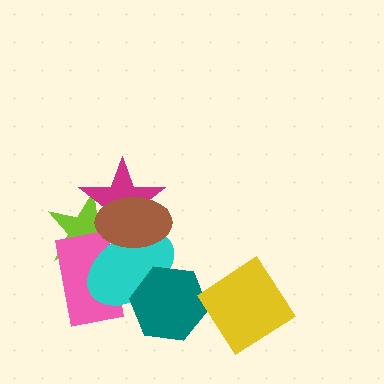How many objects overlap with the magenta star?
3 objects overlap with the magenta star.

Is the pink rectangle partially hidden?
Yes, it is partially covered by another shape.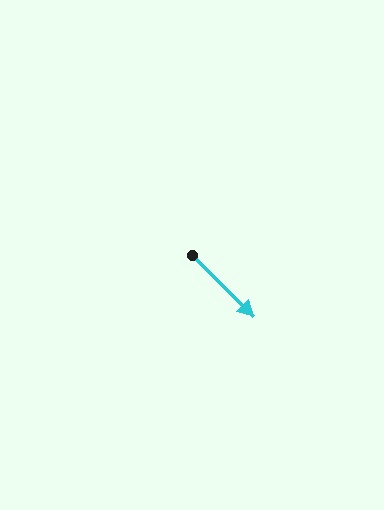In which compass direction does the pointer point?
Southeast.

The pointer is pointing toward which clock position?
Roughly 4 o'clock.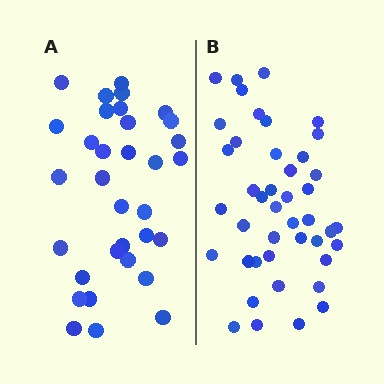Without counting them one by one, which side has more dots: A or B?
Region B (the right region) has more dots.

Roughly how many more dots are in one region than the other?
Region B has roughly 10 or so more dots than region A.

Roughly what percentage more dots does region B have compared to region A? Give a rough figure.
About 30% more.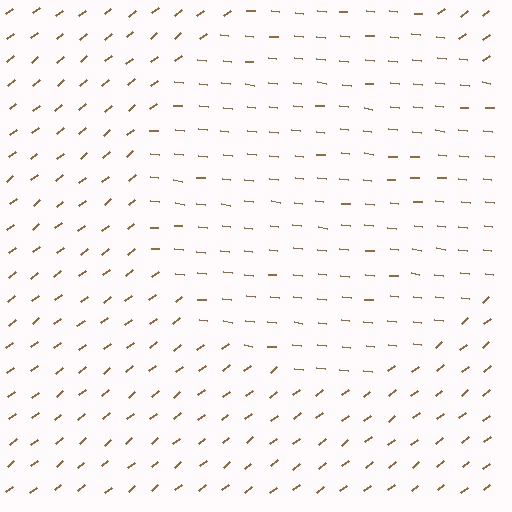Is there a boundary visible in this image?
Yes, there is a texture boundary formed by a change in line orientation.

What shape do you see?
I see a circle.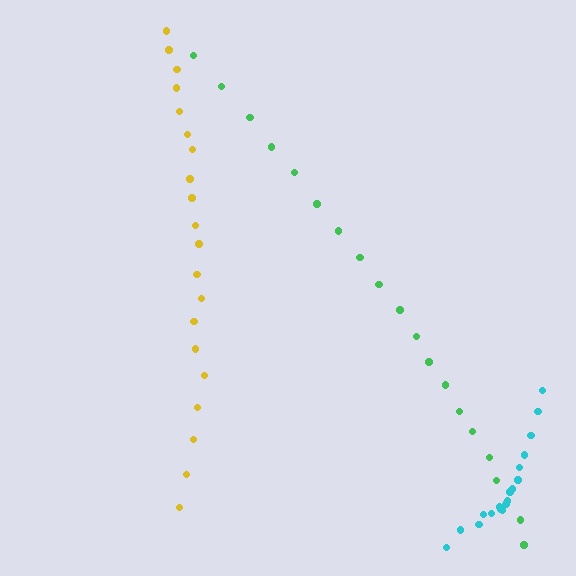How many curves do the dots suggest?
There are 3 distinct paths.